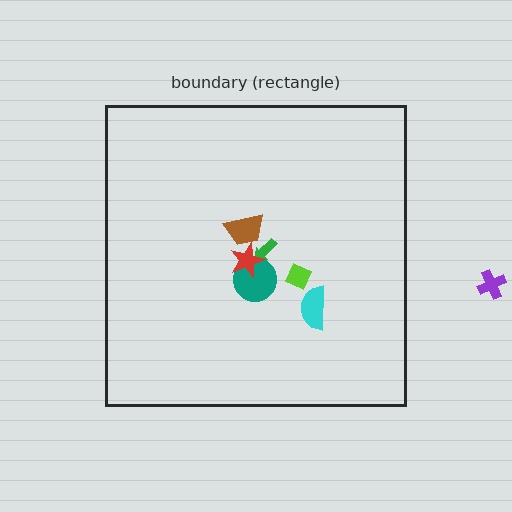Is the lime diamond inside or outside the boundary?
Inside.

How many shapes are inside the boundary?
6 inside, 1 outside.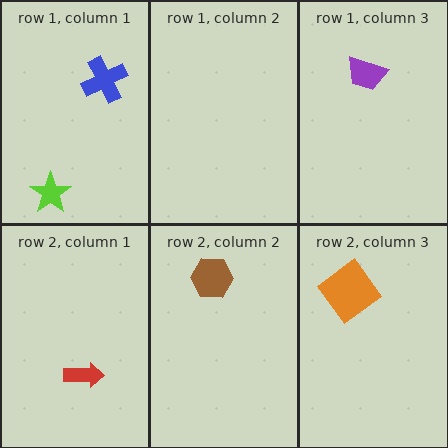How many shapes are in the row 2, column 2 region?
1.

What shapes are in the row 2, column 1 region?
The red arrow.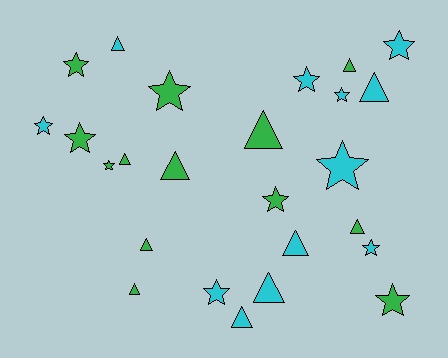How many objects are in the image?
There are 25 objects.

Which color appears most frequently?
Green, with 13 objects.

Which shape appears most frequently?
Star, with 13 objects.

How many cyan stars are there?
There are 7 cyan stars.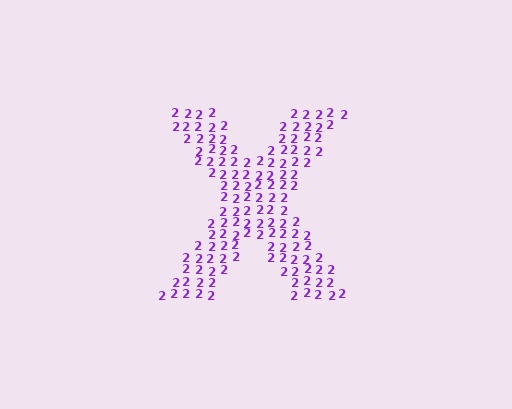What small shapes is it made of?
It is made of small digit 2's.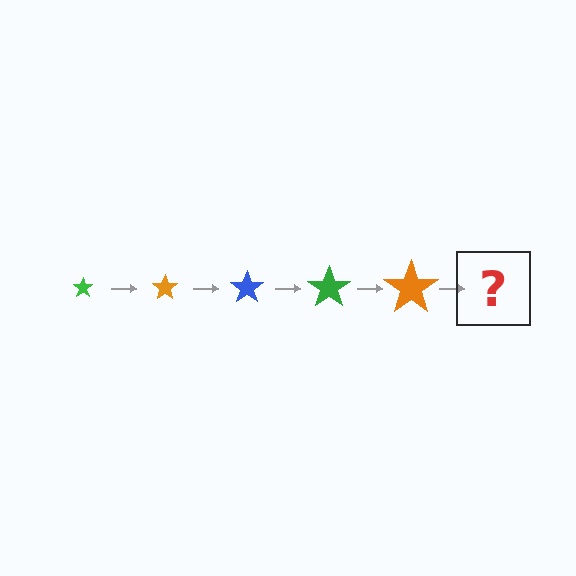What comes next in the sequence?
The next element should be a blue star, larger than the previous one.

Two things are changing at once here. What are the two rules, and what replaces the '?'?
The two rules are that the star grows larger each step and the color cycles through green, orange, and blue. The '?' should be a blue star, larger than the previous one.